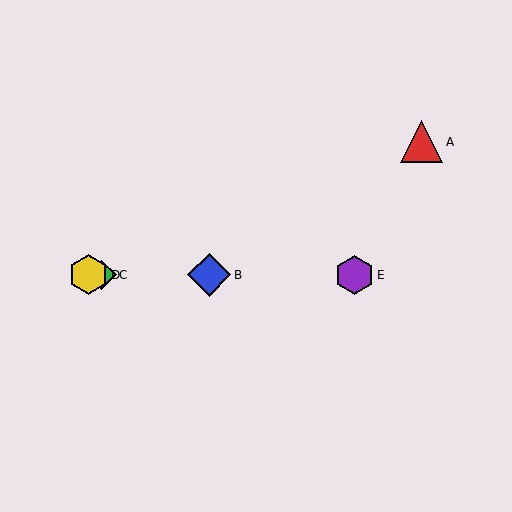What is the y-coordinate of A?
Object A is at y≈142.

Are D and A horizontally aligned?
No, D is at y≈275 and A is at y≈142.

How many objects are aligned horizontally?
4 objects (B, C, D, E) are aligned horizontally.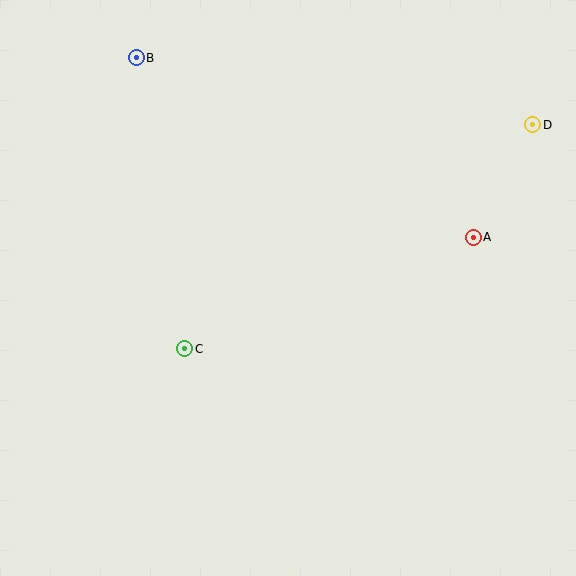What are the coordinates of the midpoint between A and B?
The midpoint between A and B is at (305, 148).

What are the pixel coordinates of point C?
Point C is at (185, 349).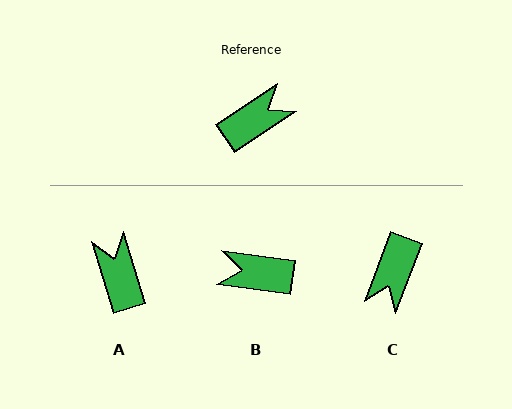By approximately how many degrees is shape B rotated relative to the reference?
Approximately 138 degrees counter-clockwise.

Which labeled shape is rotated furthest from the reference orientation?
C, about 144 degrees away.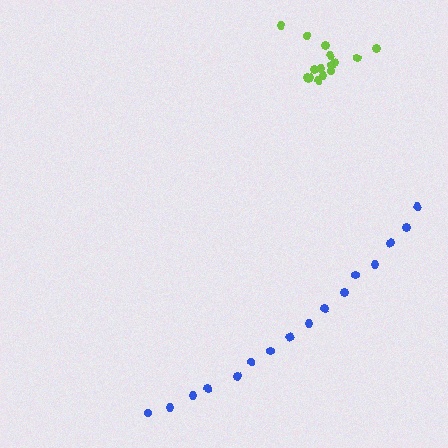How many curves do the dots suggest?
There are 2 distinct paths.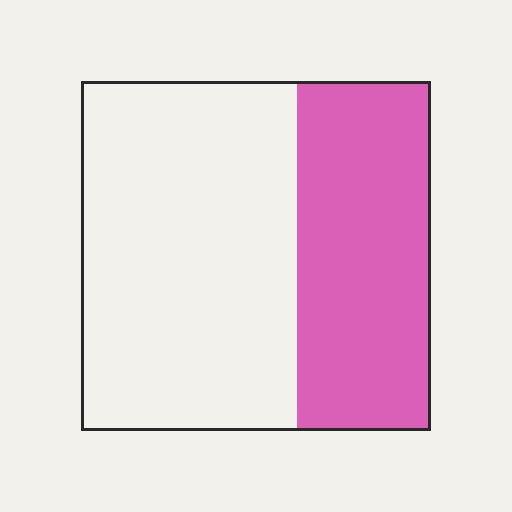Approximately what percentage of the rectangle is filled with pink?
Approximately 40%.